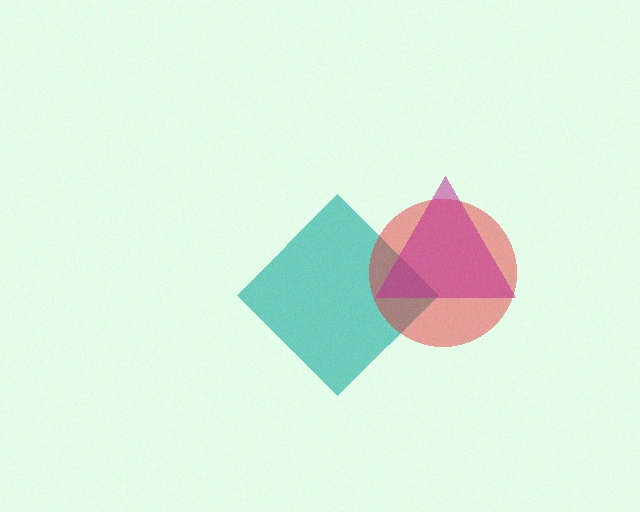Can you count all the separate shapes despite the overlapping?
Yes, there are 3 separate shapes.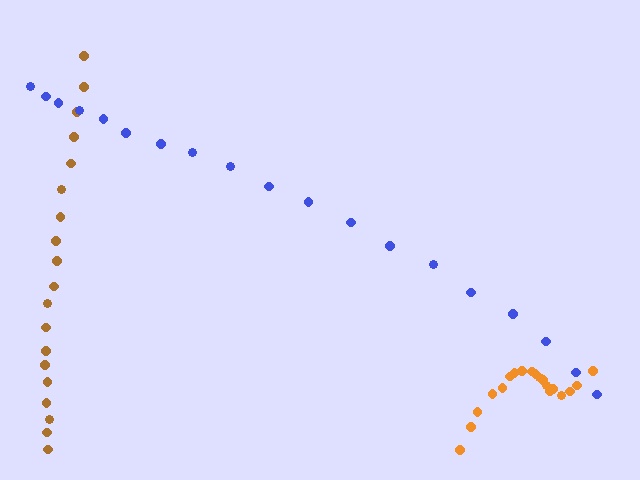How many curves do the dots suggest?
There are 3 distinct paths.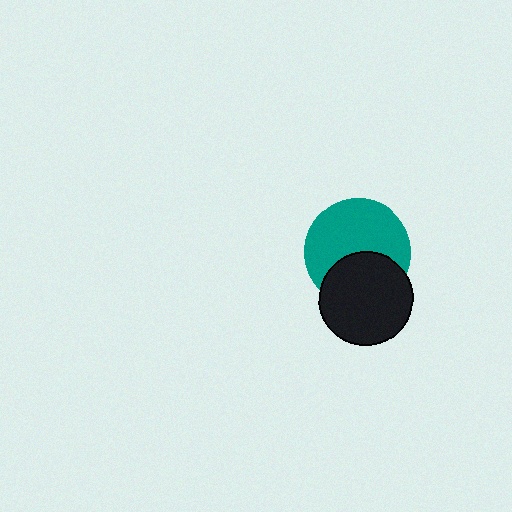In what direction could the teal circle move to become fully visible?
The teal circle could move up. That would shift it out from behind the black circle entirely.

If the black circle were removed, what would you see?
You would see the complete teal circle.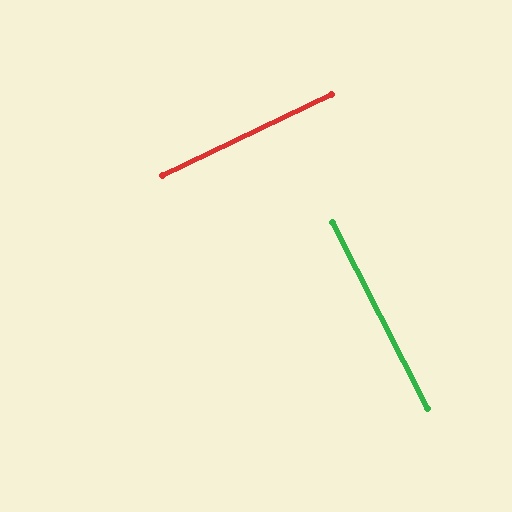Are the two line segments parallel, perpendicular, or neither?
Perpendicular — they meet at approximately 88°.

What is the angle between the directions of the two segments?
Approximately 88 degrees.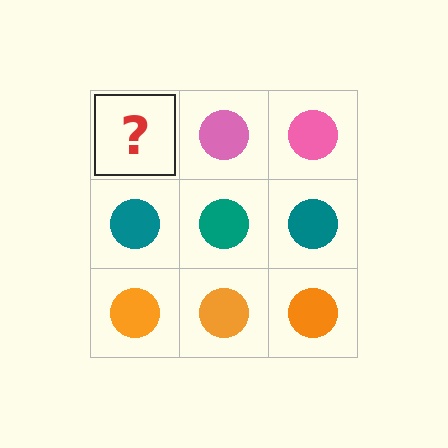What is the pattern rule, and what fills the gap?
The rule is that each row has a consistent color. The gap should be filled with a pink circle.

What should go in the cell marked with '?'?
The missing cell should contain a pink circle.